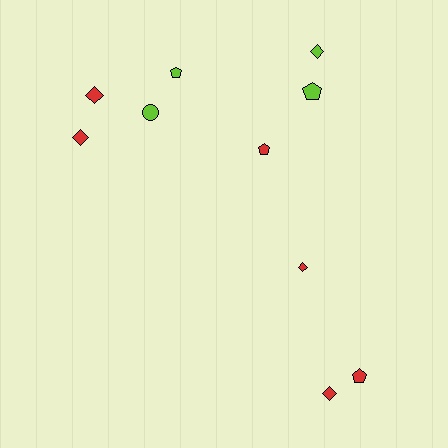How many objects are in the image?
There are 10 objects.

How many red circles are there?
There are no red circles.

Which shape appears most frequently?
Diamond, with 5 objects.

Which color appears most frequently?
Red, with 6 objects.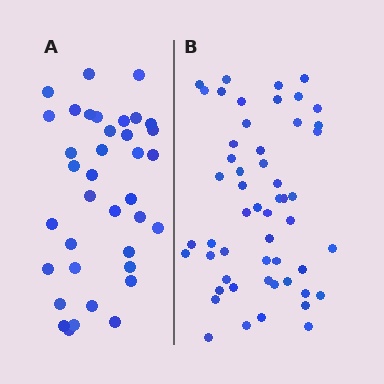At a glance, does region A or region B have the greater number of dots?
Region B (the right region) has more dots.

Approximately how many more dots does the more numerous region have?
Region B has approximately 15 more dots than region A.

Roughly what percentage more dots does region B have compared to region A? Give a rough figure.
About 45% more.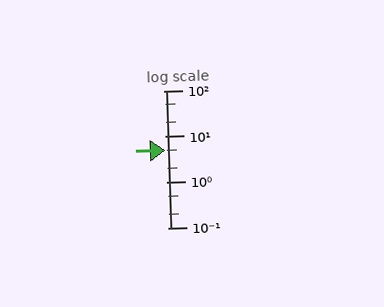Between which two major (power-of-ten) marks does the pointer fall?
The pointer is between 1 and 10.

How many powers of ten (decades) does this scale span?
The scale spans 3 decades, from 0.1 to 100.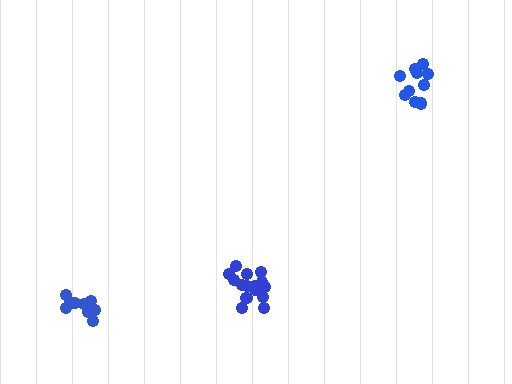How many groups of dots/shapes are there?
There are 3 groups.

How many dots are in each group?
Group 1: 10 dots, Group 2: 16 dots, Group 3: 10 dots (36 total).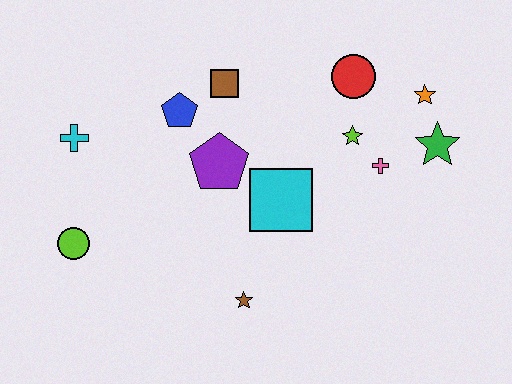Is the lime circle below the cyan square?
Yes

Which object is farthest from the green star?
The lime circle is farthest from the green star.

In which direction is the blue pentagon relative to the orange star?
The blue pentagon is to the left of the orange star.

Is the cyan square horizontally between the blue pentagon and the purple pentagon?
No